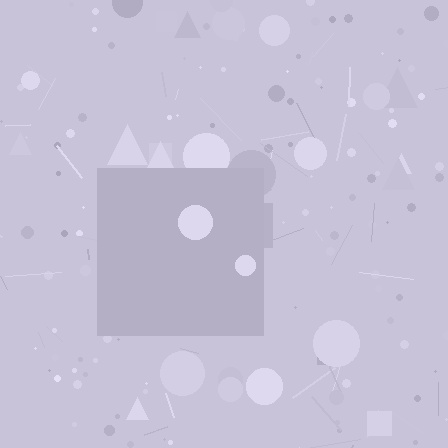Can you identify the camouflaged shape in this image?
The camouflaged shape is a square.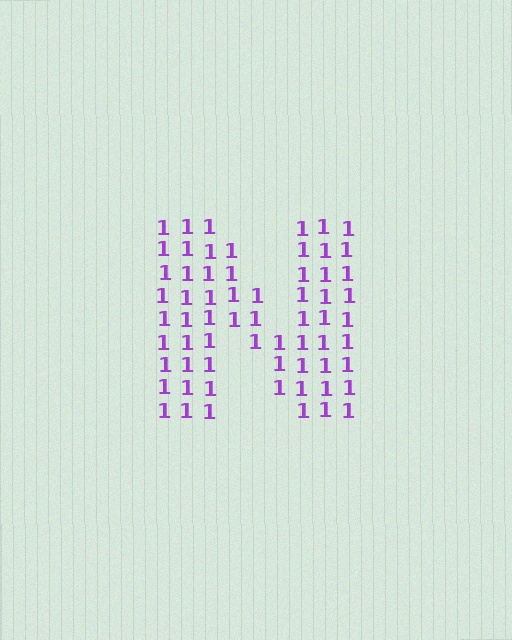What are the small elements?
The small elements are digit 1's.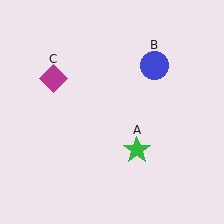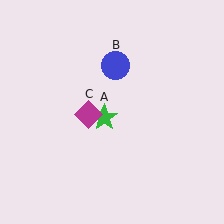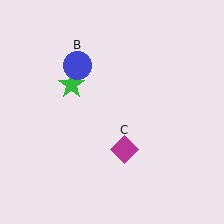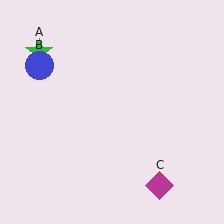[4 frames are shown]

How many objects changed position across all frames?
3 objects changed position: green star (object A), blue circle (object B), magenta diamond (object C).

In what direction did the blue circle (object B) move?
The blue circle (object B) moved left.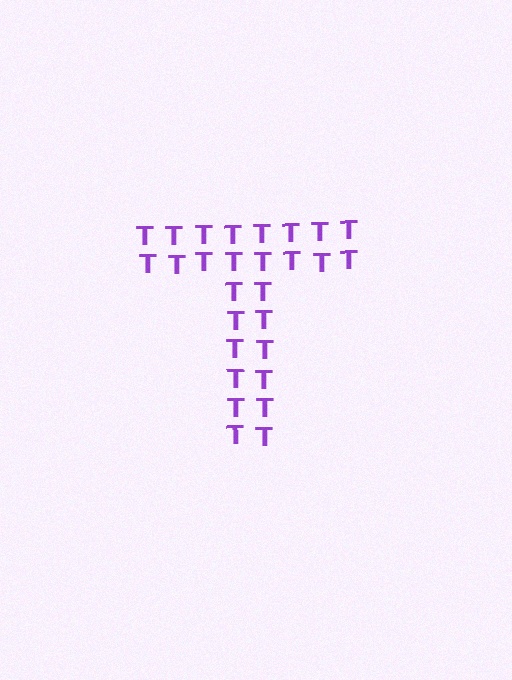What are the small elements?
The small elements are letter T's.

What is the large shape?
The large shape is the letter T.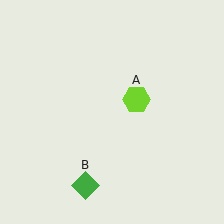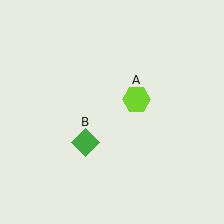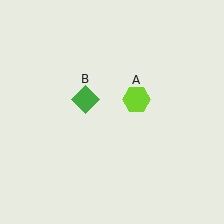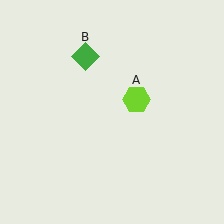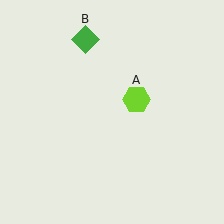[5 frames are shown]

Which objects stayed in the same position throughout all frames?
Lime hexagon (object A) remained stationary.